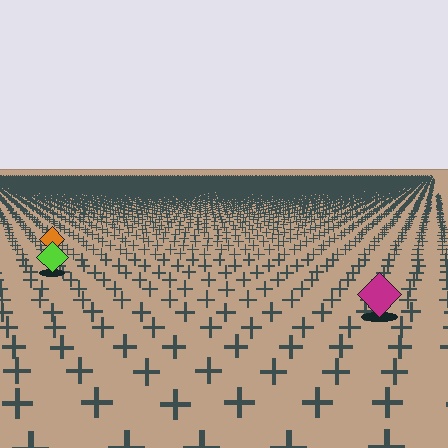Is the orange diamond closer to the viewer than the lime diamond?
No. The lime diamond is closer — you can tell from the texture gradient: the ground texture is coarser near it.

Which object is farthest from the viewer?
The orange diamond is farthest from the viewer. It appears smaller and the ground texture around it is denser.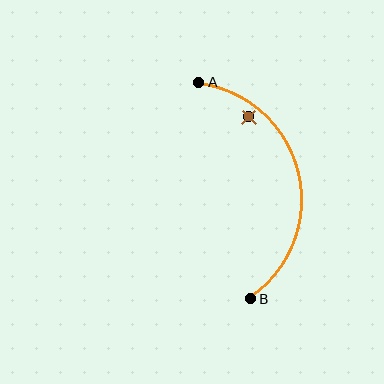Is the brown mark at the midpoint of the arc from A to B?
No — the brown mark does not lie on the arc at all. It sits slightly inside the curve.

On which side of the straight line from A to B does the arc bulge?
The arc bulges to the right of the straight line connecting A and B.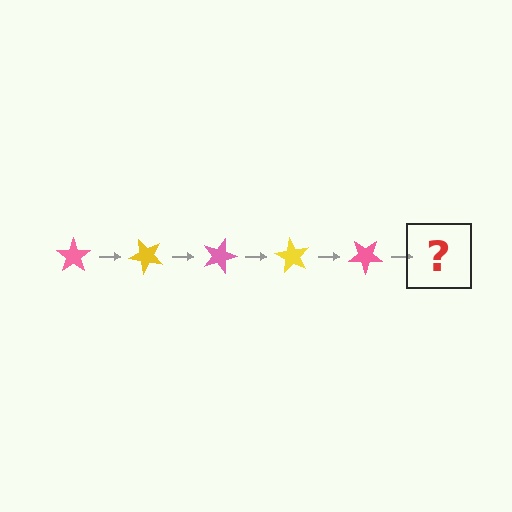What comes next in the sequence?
The next element should be a yellow star, rotated 225 degrees from the start.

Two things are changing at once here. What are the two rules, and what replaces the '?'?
The two rules are that it rotates 45 degrees each step and the color cycles through pink and yellow. The '?' should be a yellow star, rotated 225 degrees from the start.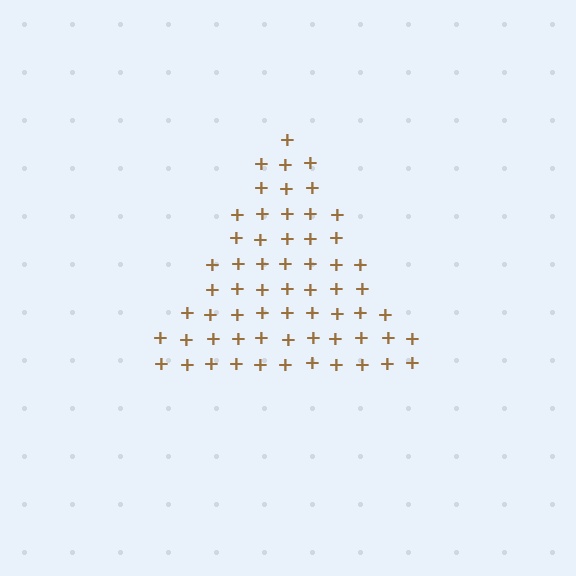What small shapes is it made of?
It is made of small plus signs.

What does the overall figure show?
The overall figure shows a triangle.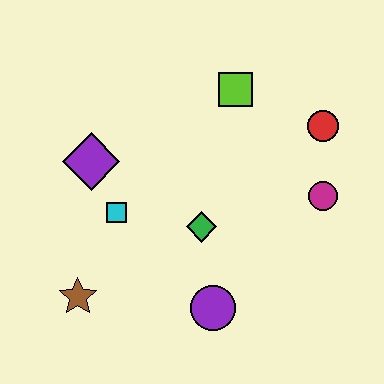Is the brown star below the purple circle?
No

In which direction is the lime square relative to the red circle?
The lime square is to the left of the red circle.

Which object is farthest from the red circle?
The brown star is farthest from the red circle.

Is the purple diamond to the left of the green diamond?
Yes